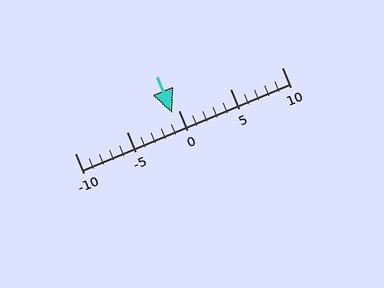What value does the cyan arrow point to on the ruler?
The cyan arrow points to approximately -1.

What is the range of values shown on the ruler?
The ruler shows values from -10 to 10.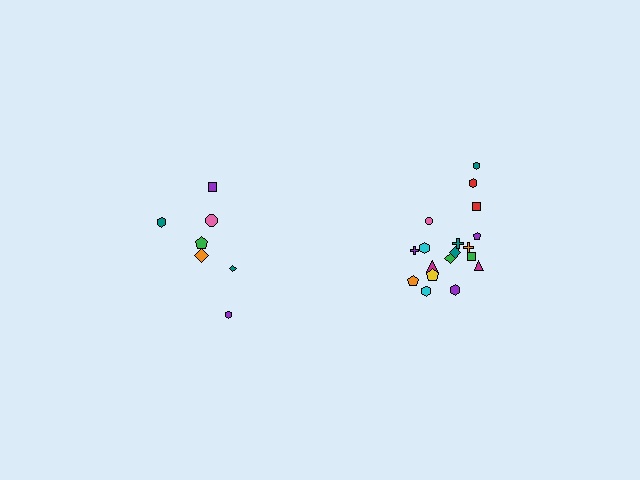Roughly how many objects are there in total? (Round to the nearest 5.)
Roughly 25 objects in total.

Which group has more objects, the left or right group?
The right group.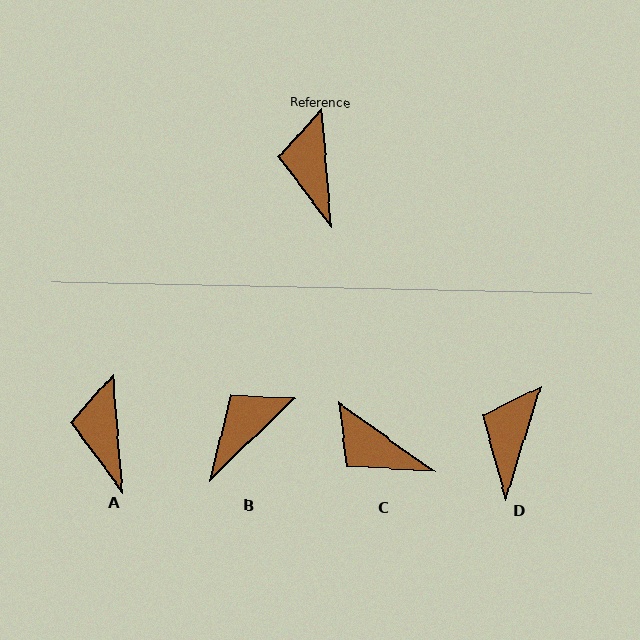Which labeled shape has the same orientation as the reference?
A.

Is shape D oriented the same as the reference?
No, it is off by about 22 degrees.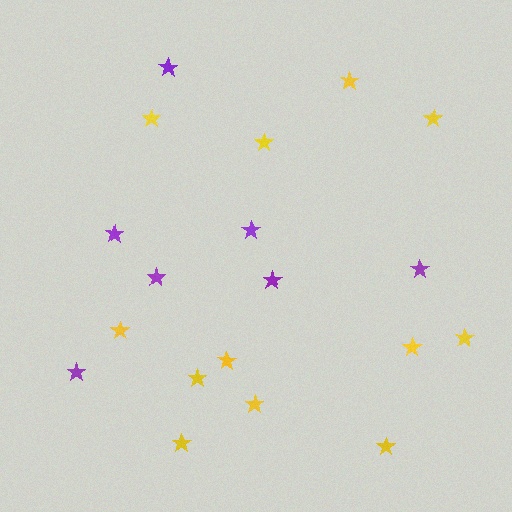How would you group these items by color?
There are 2 groups: one group of yellow stars (12) and one group of purple stars (7).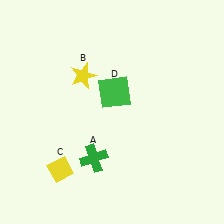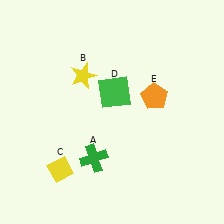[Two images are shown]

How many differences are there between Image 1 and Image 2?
There is 1 difference between the two images.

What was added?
An orange pentagon (E) was added in Image 2.